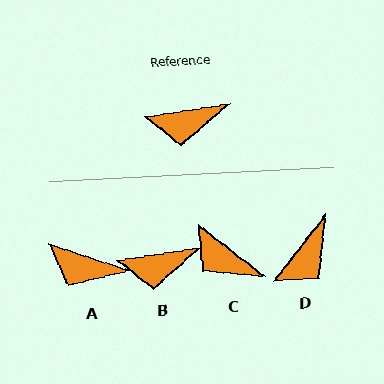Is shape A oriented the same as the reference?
No, it is off by about 27 degrees.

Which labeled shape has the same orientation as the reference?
B.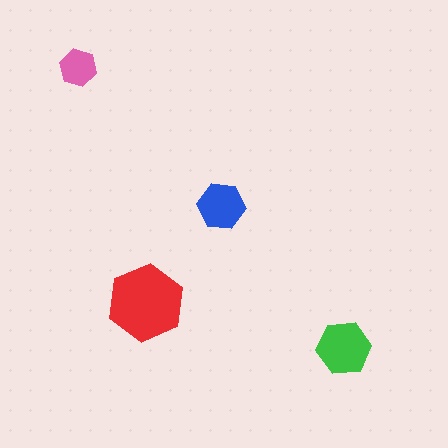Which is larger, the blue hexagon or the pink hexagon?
The blue one.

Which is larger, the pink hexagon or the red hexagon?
The red one.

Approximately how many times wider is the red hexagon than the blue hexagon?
About 1.5 times wider.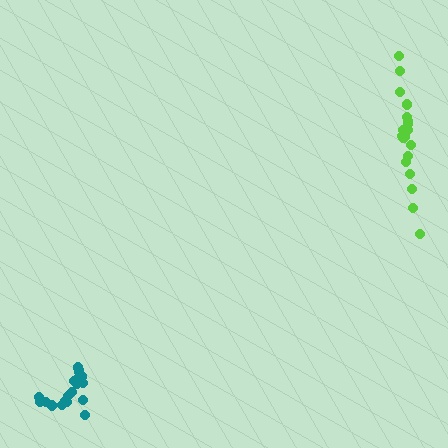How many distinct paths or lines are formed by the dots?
There are 2 distinct paths.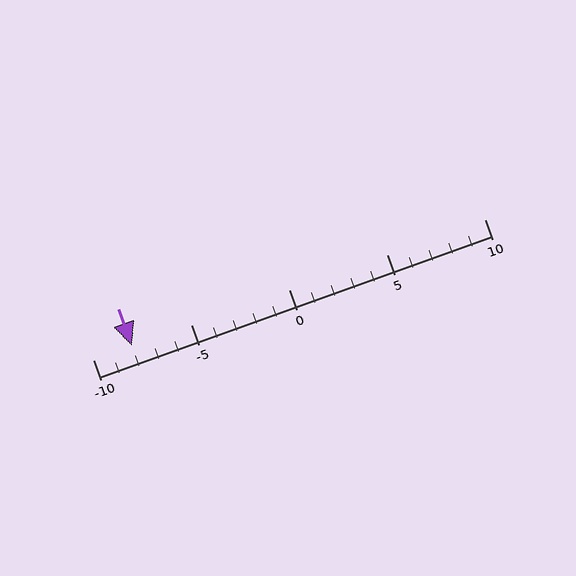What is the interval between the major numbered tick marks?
The major tick marks are spaced 5 units apart.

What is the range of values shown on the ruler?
The ruler shows values from -10 to 10.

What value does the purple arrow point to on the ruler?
The purple arrow points to approximately -8.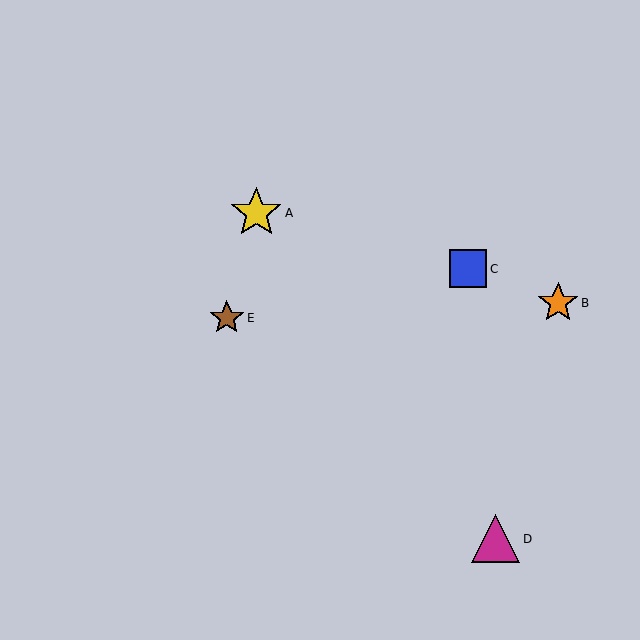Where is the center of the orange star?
The center of the orange star is at (558, 303).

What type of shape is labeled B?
Shape B is an orange star.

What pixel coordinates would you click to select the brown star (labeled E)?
Click at (227, 318) to select the brown star E.